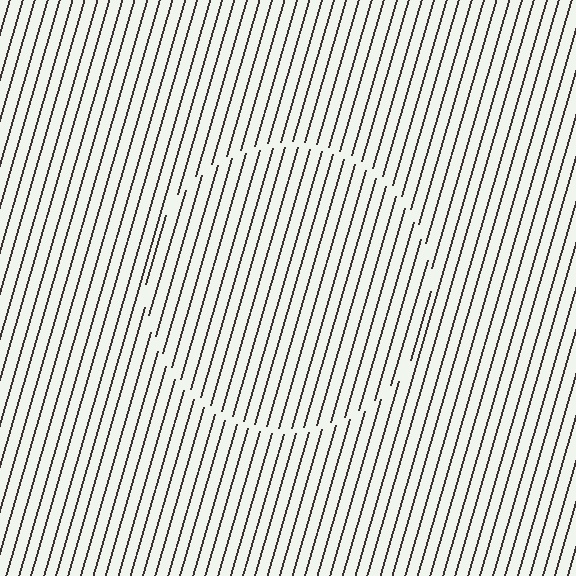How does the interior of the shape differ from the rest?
The interior of the shape contains the same grating, shifted by half a period — the contour is defined by the phase discontinuity where line-ends from the inner and outer gratings abut.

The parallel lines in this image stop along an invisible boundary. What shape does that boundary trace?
An illusory circle. The interior of the shape contains the same grating, shifted by half a period — the contour is defined by the phase discontinuity where line-ends from the inner and outer gratings abut.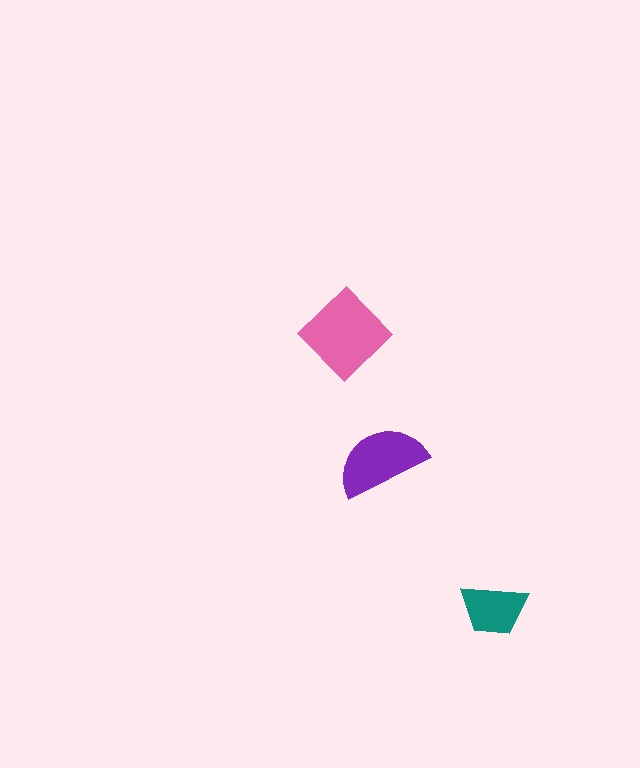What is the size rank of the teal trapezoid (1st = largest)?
3rd.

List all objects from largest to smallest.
The pink diamond, the purple semicircle, the teal trapezoid.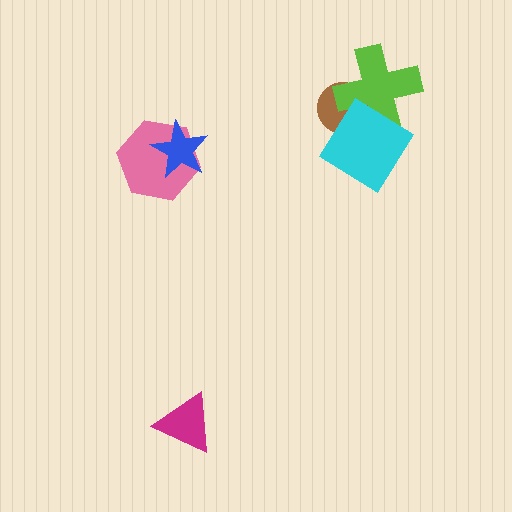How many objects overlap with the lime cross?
2 objects overlap with the lime cross.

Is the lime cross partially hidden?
Yes, it is partially covered by another shape.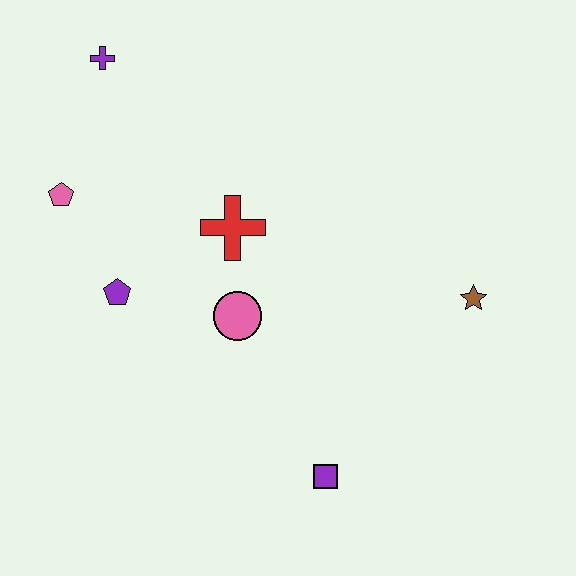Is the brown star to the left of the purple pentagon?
No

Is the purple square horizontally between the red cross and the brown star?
Yes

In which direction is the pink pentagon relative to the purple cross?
The pink pentagon is below the purple cross.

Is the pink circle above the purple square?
Yes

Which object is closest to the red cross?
The pink circle is closest to the red cross.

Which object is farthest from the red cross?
The purple square is farthest from the red cross.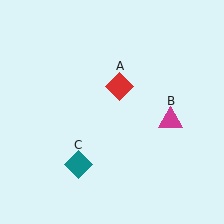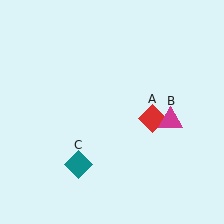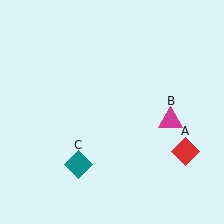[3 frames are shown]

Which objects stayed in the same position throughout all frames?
Magenta triangle (object B) and teal diamond (object C) remained stationary.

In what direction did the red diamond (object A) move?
The red diamond (object A) moved down and to the right.